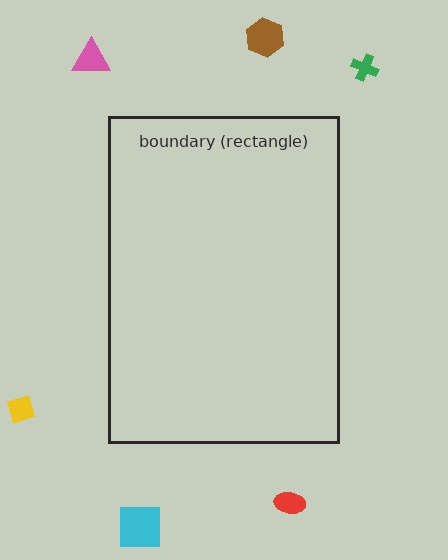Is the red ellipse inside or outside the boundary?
Outside.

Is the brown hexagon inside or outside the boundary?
Outside.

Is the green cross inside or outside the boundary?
Outside.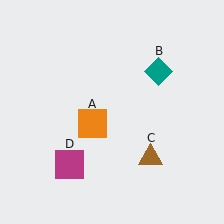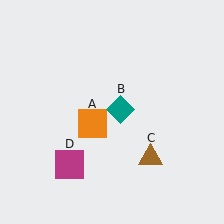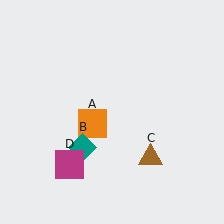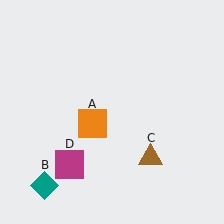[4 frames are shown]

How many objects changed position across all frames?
1 object changed position: teal diamond (object B).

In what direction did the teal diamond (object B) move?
The teal diamond (object B) moved down and to the left.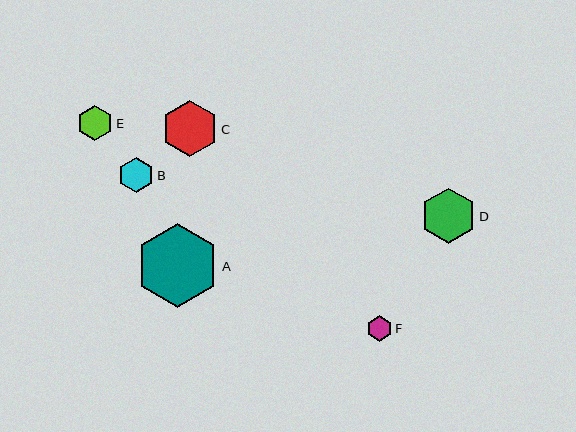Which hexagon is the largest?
Hexagon A is the largest with a size of approximately 84 pixels.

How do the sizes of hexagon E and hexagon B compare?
Hexagon E and hexagon B are approximately the same size.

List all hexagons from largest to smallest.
From largest to smallest: A, C, D, E, B, F.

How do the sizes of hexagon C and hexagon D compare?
Hexagon C and hexagon D are approximately the same size.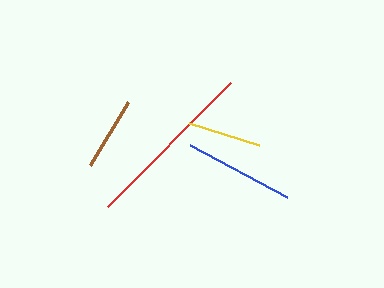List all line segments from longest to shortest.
From longest to shortest: red, blue, yellow, brown.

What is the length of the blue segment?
The blue segment is approximately 110 pixels long.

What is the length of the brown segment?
The brown segment is approximately 73 pixels long.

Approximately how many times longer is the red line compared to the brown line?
The red line is approximately 2.4 times the length of the brown line.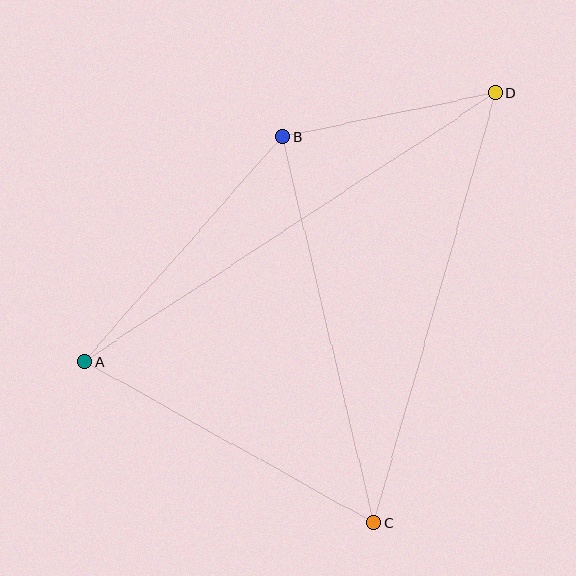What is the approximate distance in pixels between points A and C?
The distance between A and C is approximately 331 pixels.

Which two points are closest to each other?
Points B and D are closest to each other.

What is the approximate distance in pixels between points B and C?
The distance between B and C is approximately 397 pixels.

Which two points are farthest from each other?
Points A and D are farthest from each other.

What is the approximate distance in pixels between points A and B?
The distance between A and B is approximately 300 pixels.